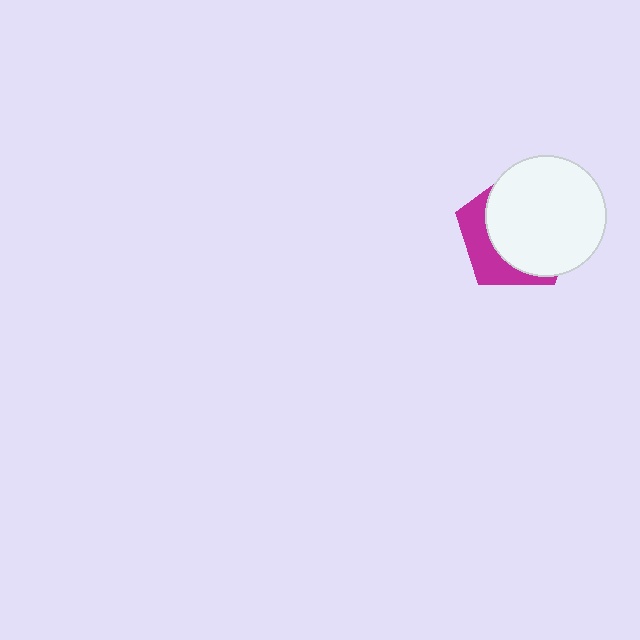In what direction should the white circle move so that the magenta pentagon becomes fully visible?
The white circle should move right. That is the shortest direction to clear the overlap and leave the magenta pentagon fully visible.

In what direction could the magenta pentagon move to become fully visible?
The magenta pentagon could move left. That would shift it out from behind the white circle entirely.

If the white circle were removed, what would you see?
You would see the complete magenta pentagon.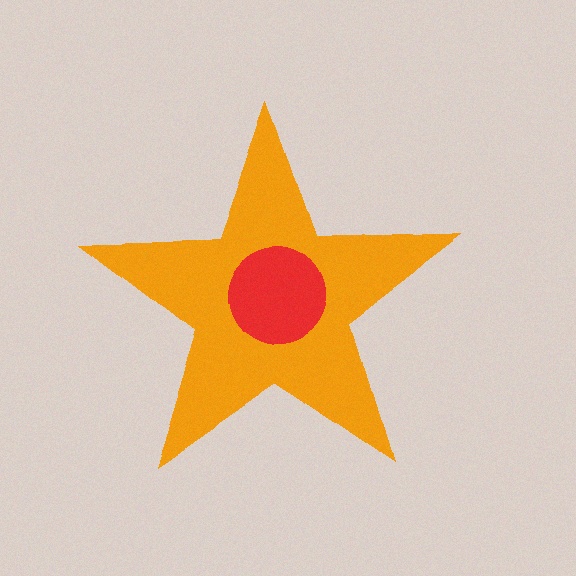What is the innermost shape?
The red circle.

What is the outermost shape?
The orange star.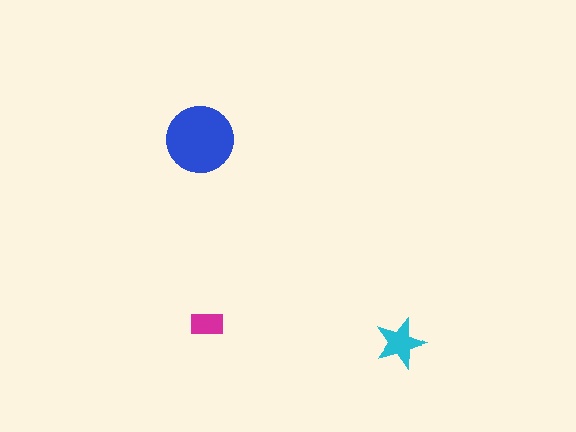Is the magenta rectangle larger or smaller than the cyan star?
Smaller.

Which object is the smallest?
The magenta rectangle.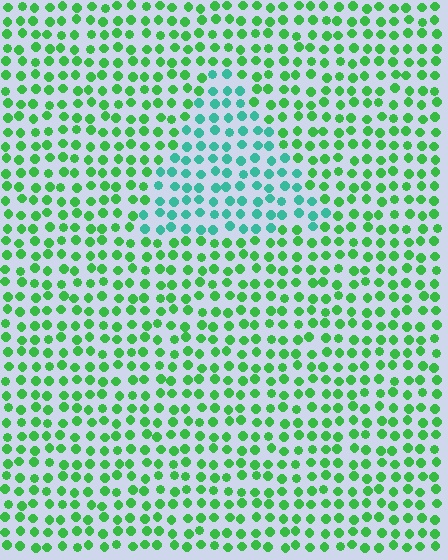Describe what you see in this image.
The image is filled with small green elements in a uniform arrangement. A triangle-shaped region is visible where the elements are tinted to a slightly different hue, forming a subtle color boundary.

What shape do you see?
I see a triangle.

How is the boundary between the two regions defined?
The boundary is defined purely by a slight shift in hue (about 42 degrees). Spacing, size, and orientation are identical on both sides.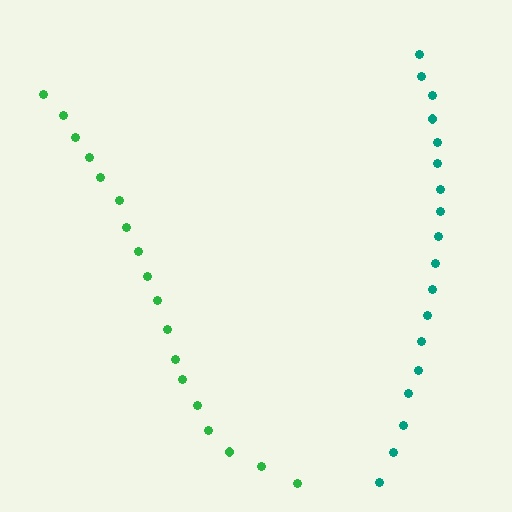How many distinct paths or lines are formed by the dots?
There are 2 distinct paths.